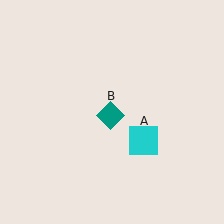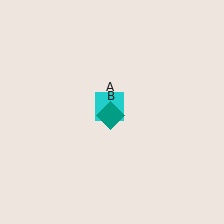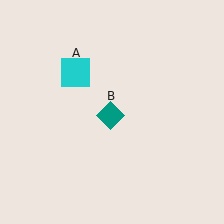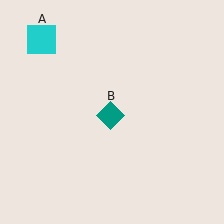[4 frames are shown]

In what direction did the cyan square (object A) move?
The cyan square (object A) moved up and to the left.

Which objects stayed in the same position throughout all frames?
Teal diamond (object B) remained stationary.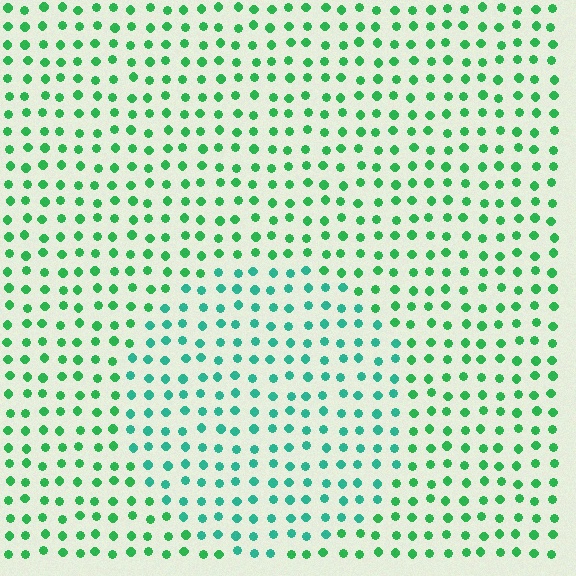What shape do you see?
I see a circle.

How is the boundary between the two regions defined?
The boundary is defined purely by a slight shift in hue (about 29 degrees). Spacing, size, and orientation are identical on both sides.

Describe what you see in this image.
The image is filled with small green elements in a uniform arrangement. A circle-shaped region is visible where the elements are tinted to a slightly different hue, forming a subtle color boundary.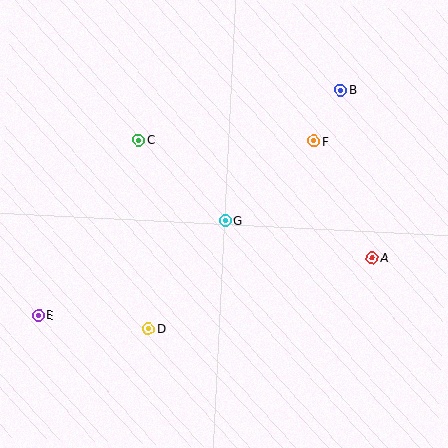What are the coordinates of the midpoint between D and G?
The midpoint between D and G is at (187, 275).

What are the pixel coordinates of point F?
Point F is at (314, 141).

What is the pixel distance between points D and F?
The distance between D and F is 250 pixels.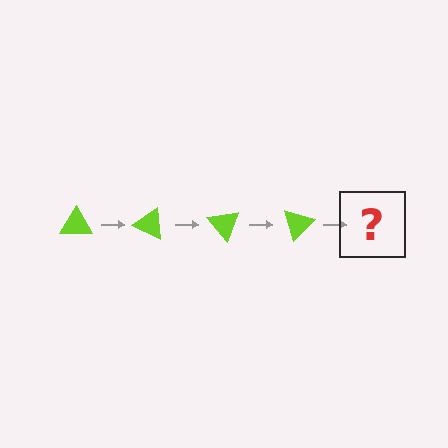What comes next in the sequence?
The next element should be a lime triangle rotated 100 degrees.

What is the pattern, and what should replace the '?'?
The pattern is that the triangle rotates 25 degrees each step. The '?' should be a lime triangle rotated 100 degrees.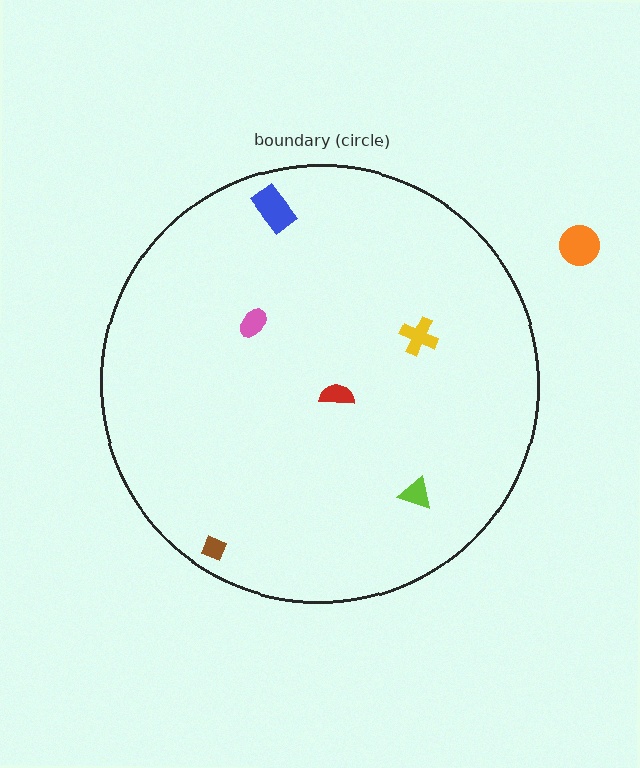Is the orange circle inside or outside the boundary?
Outside.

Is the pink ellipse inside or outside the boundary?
Inside.